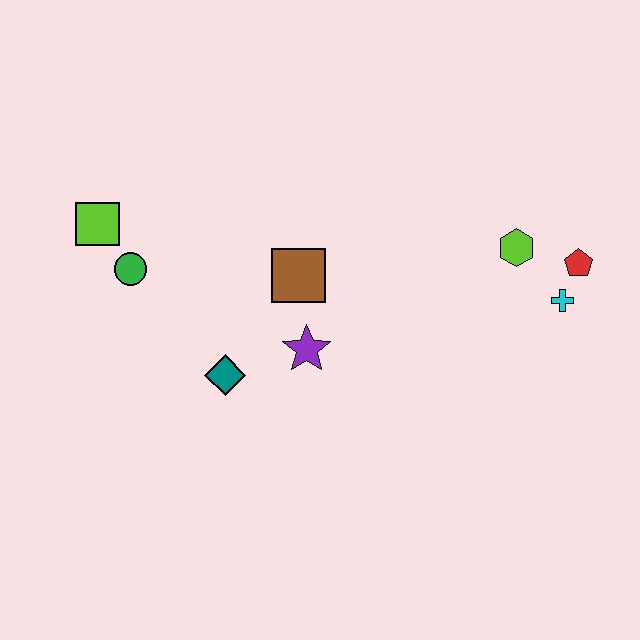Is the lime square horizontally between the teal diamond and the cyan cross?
No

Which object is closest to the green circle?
The lime square is closest to the green circle.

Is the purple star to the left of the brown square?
No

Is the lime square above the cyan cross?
Yes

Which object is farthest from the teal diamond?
The red pentagon is farthest from the teal diamond.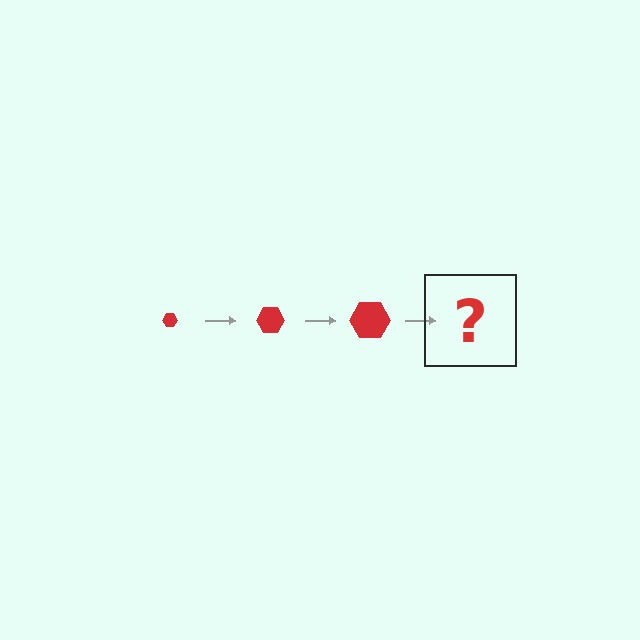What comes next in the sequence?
The next element should be a red hexagon, larger than the previous one.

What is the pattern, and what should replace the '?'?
The pattern is that the hexagon gets progressively larger each step. The '?' should be a red hexagon, larger than the previous one.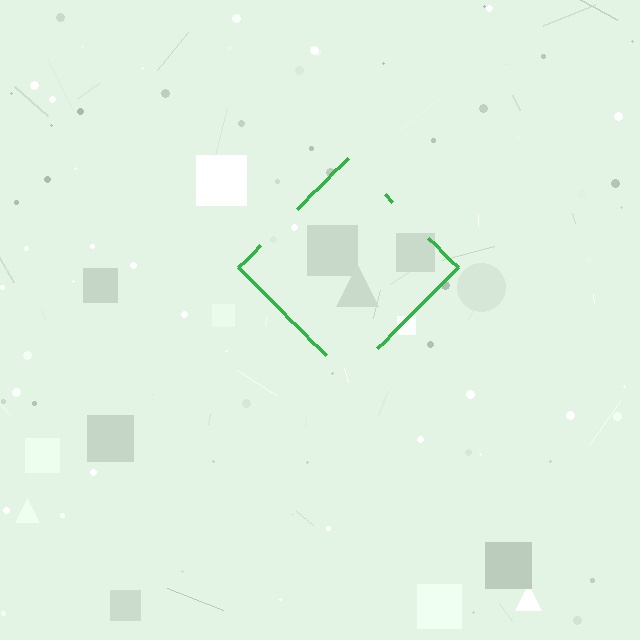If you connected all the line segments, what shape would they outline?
They would outline a diamond.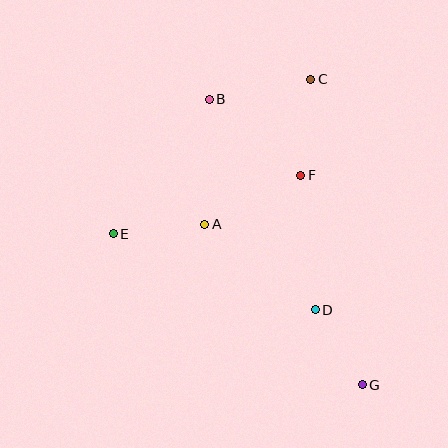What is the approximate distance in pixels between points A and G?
The distance between A and G is approximately 225 pixels.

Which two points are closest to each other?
Points D and G are closest to each other.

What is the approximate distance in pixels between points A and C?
The distance between A and C is approximately 180 pixels.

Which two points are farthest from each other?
Points B and G are farthest from each other.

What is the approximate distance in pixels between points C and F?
The distance between C and F is approximately 96 pixels.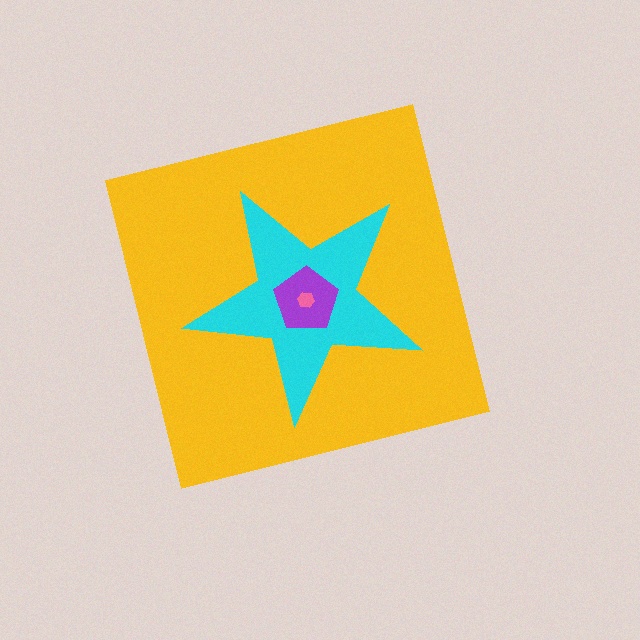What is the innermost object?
The pink hexagon.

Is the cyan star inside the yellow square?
Yes.